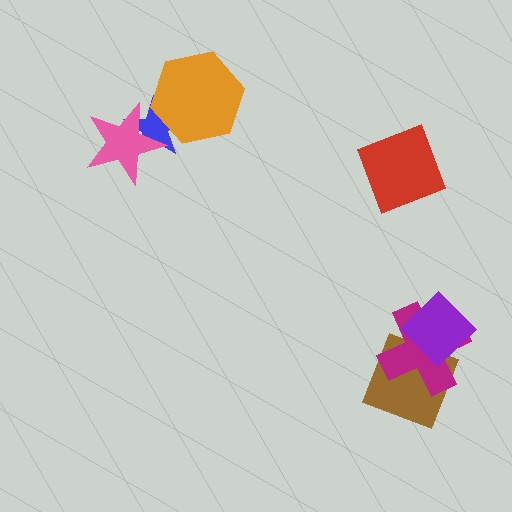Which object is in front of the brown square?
The magenta cross is in front of the brown square.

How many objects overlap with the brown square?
1 object overlaps with the brown square.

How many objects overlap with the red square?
0 objects overlap with the red square.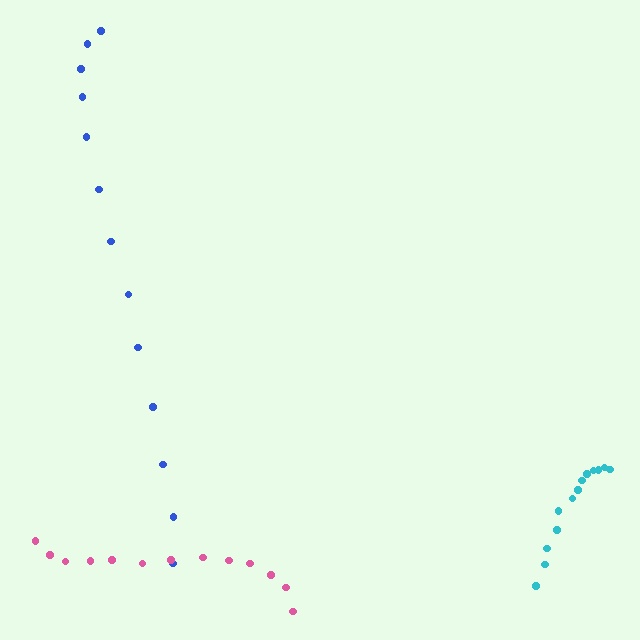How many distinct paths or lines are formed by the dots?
There are 3 distinct paths.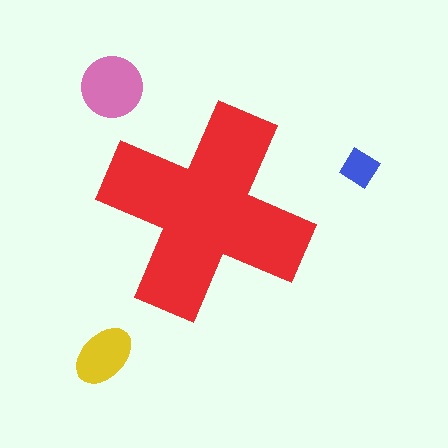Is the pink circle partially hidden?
No, the pink circle is fully visible.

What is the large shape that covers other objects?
A red cross.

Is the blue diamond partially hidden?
No, the blue diamond is fully visible.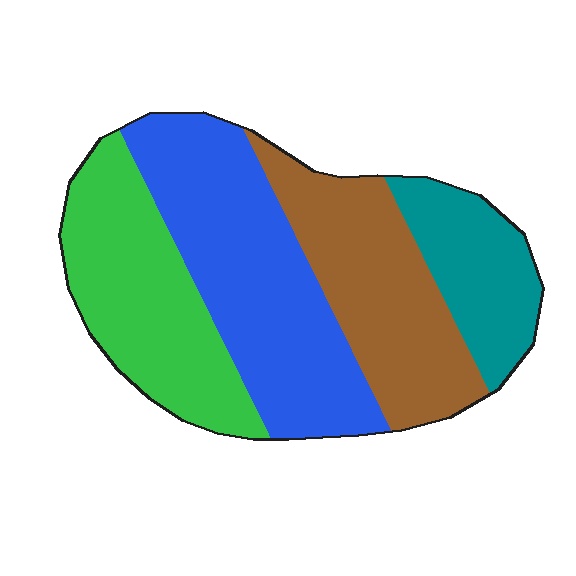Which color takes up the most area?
Blue, at roughly 35%.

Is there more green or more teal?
Green.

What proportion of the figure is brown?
Brown takes up between a quarter and a half of the figure.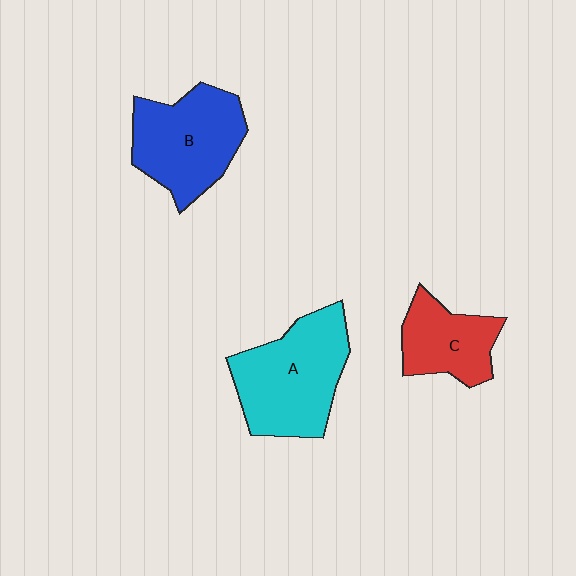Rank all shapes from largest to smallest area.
From largest to smallest: A (cyan), B (blue), C (red).